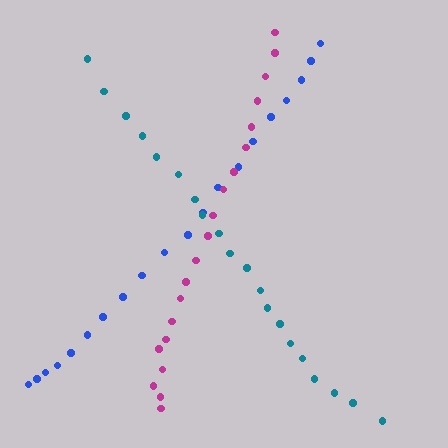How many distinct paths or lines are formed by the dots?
There are 3 distinct paths.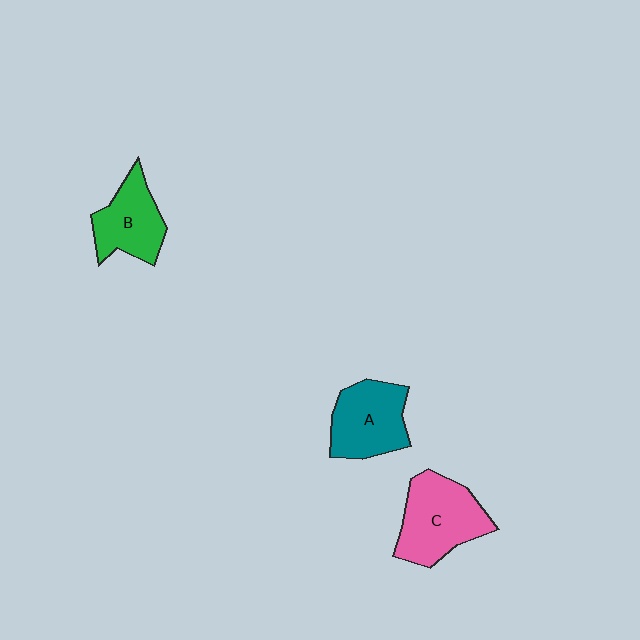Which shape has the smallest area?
Shape B (green).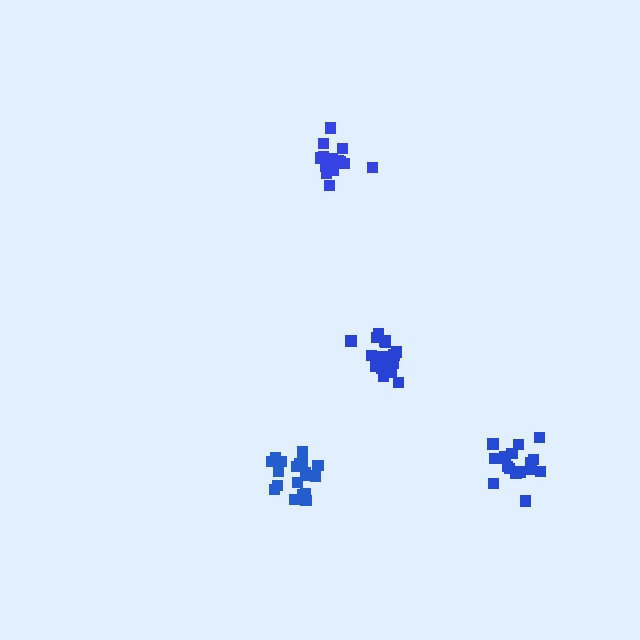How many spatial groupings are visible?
There are 4 spatial groupings.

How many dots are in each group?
Group 1: 15 dots, Group 2: 17 dots, Group 3: 19 dots, Group 4: 18 dots (69 total).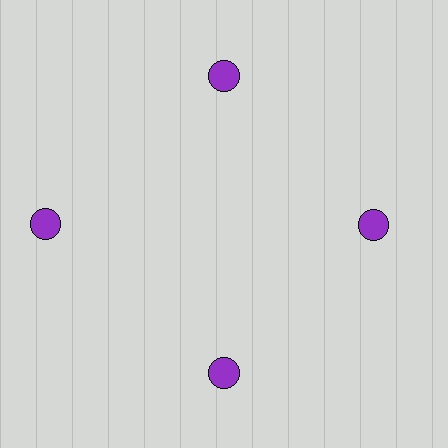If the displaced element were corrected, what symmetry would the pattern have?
It would have 4-fold rotational symmetry — the pattern would map onto itself every 90 degrees.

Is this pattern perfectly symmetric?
No. The 4 purple circles are arranged in a ring, but one element near the 9 o'clock position is pushed outward from the center, breaking the 4-fold rotational symmetry.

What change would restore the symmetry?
The symmetry would be restored by moving it inward, back onto the ring so that all 4 circles sit at equal angles and equal distance from the center.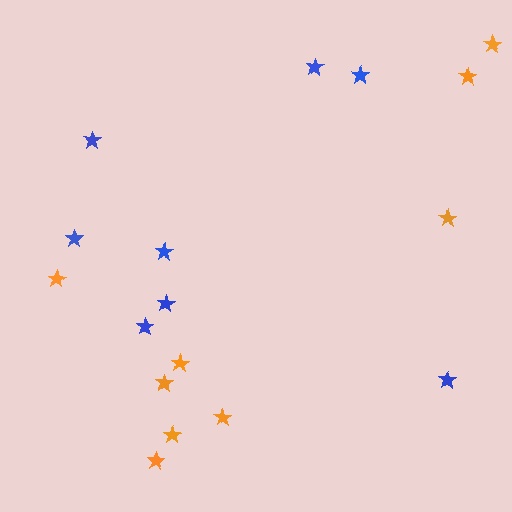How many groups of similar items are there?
There are 2 groups: one group of blue stars (8) and one group of orange stars (9).